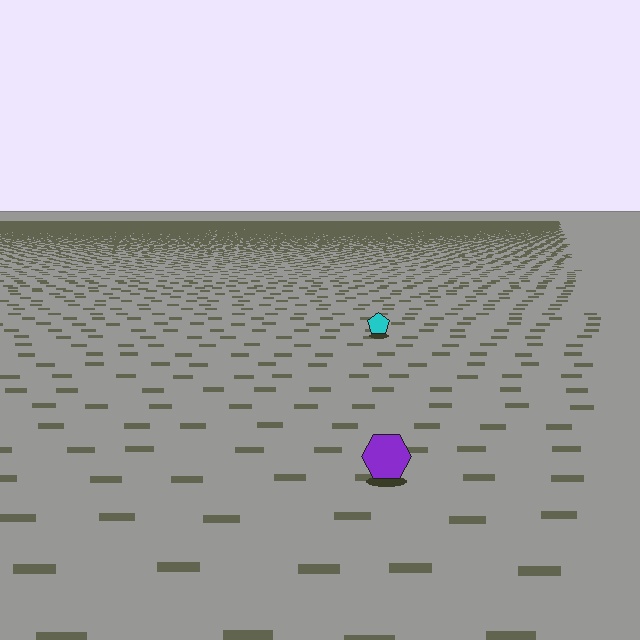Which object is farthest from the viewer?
The cyan pentagon is farthest from the viewer. It appears smaller and the ground texture around it is denser.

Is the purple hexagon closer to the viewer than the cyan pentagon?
Yes. The purple hexagon is closer — you can tell from the texture gradient: the ground texture is coarser near it.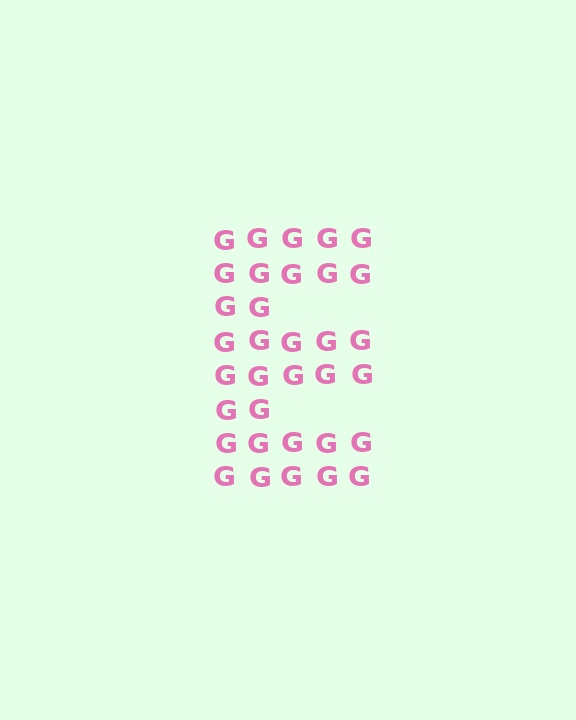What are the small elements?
The small elements are letter G's.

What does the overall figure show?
The overall figure shows the letter E.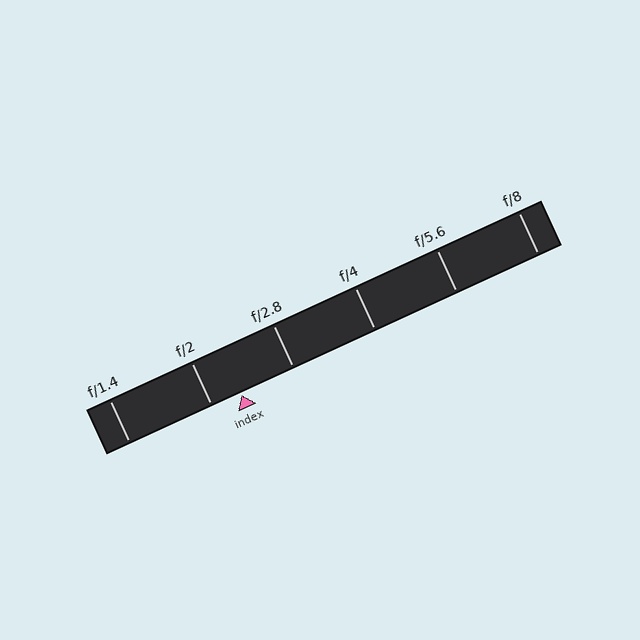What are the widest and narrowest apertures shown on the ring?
The widest aperture shown is f/1.4 and the narrowest is f/8.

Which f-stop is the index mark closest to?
The index mark is closest to f/2.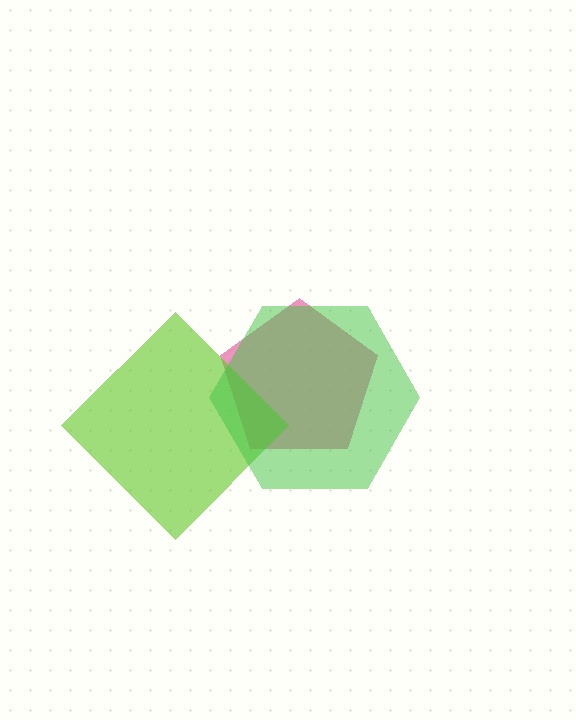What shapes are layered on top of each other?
The layered shapes are: a pink pentagon, a lime diamond, a green hexagon.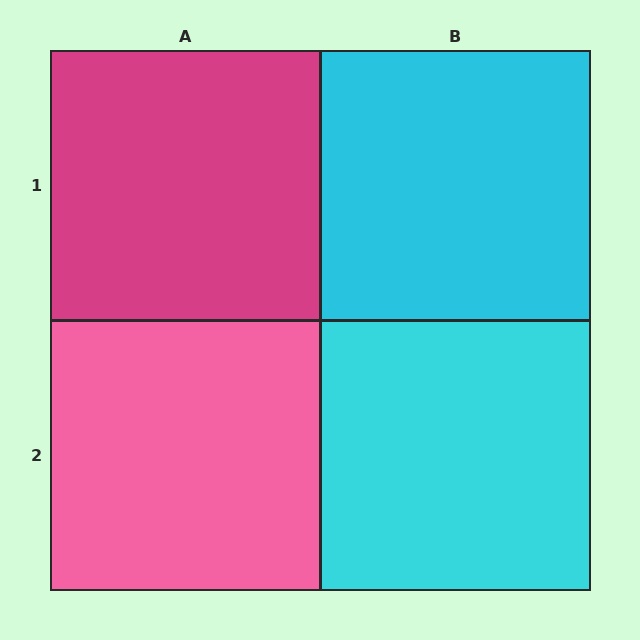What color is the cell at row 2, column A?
Pink.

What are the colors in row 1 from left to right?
Magenta, cyan.